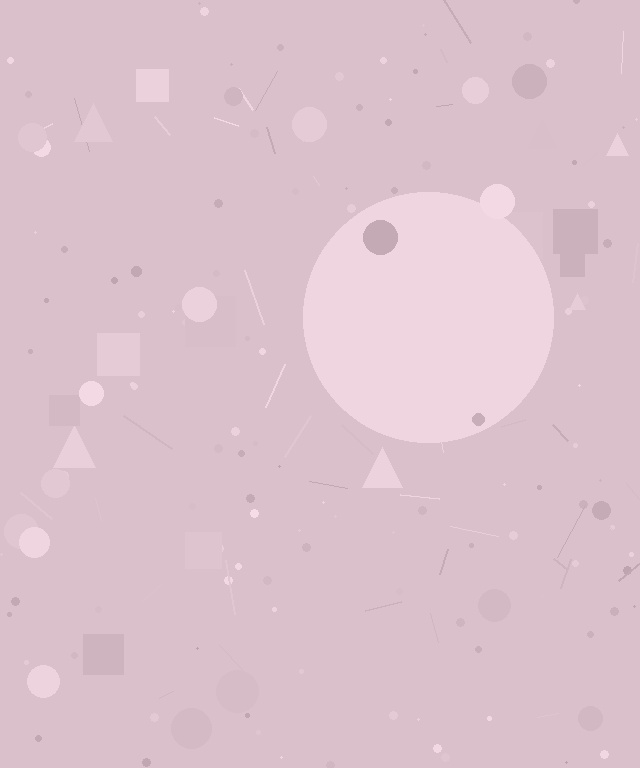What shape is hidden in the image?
A circle is hidden in the image.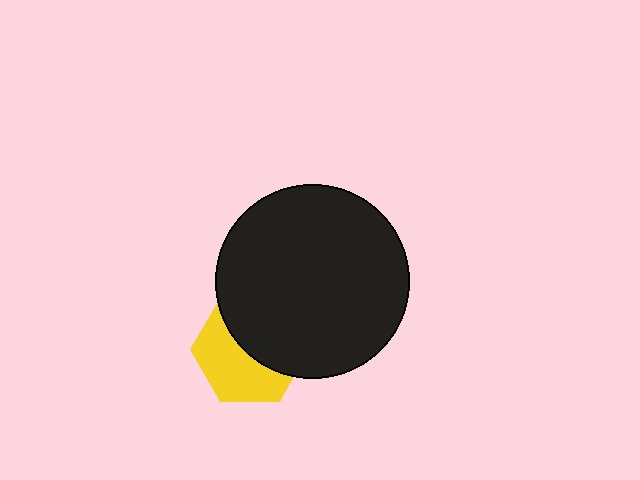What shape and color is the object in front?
The object in front is a black circle.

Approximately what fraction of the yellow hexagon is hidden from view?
Roughly 50% of the yellow hexagon is hidden behind the black circle.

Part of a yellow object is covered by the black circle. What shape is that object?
It is a hexagon.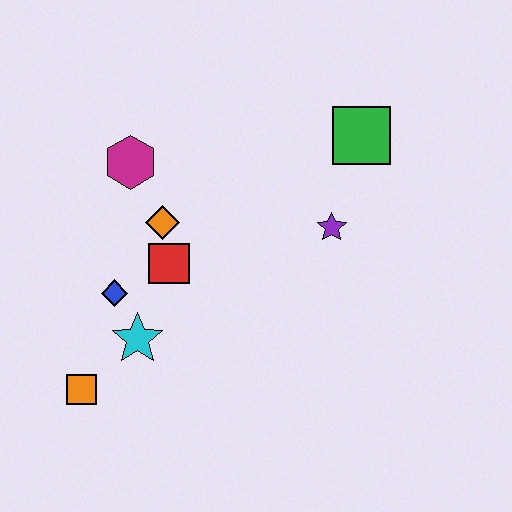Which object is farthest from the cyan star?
The green square is farthest from the cyan star.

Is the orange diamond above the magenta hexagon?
No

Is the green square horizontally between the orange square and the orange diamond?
No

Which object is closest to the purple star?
The green square is closest to the purple star.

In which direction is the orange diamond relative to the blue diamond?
The orange diamond is above the blue diamond.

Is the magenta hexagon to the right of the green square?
No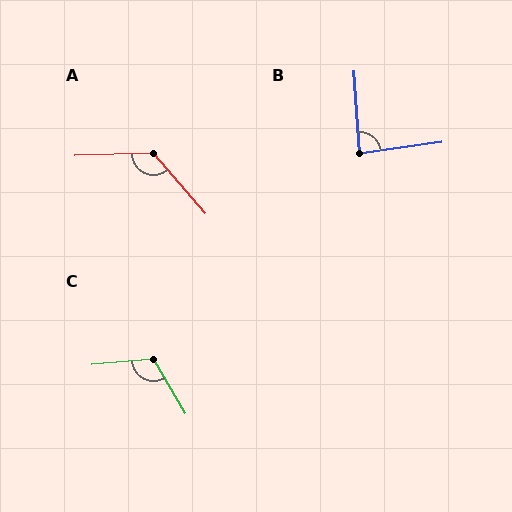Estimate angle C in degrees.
Approximately 116 degrees.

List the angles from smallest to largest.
B (86°), C (116°), A (129°).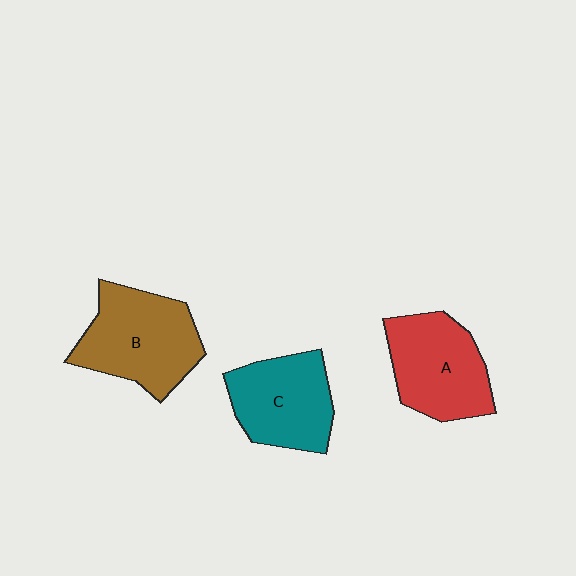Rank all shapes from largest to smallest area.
From largest to smallest: B (brown), A (red), C (teal).